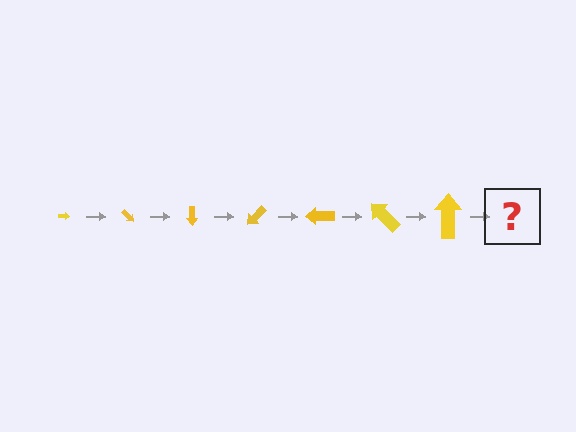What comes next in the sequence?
The next element should be an arrow, larger than the previous one and rotated 315 degrees from the start.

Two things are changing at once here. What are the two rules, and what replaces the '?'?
The two rules are that the arrow grows larger each step and it rotates 45 degrees each step. The '?' should be an arrow, larger than the previous one and rotated 315 degrees from the start.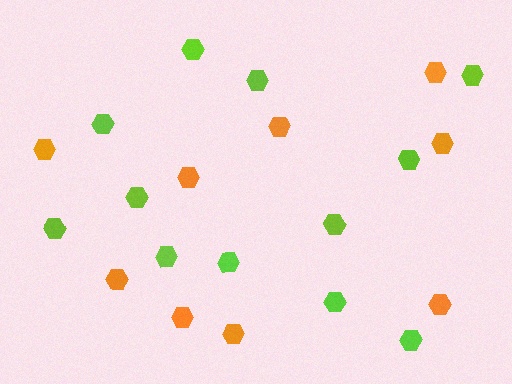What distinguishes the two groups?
There are 2 groups: one group of orange hexagons (9) and one group of lime hexagons (12).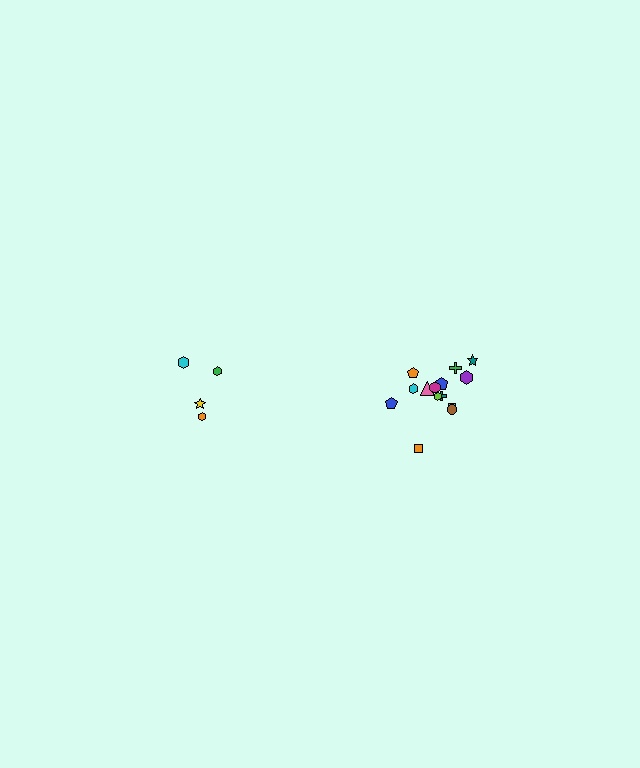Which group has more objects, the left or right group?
The right group.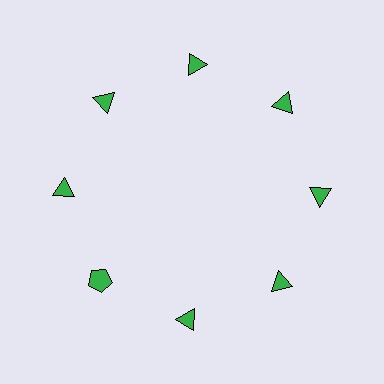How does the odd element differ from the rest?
It has a different shape: pentagon instead of triangle.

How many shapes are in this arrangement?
There are 8 shapes arranged in a ring pattern.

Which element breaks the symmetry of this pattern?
The green pentagon at roughly the 8 o'clock position breaks the symmetry. All other shapes are green triangles.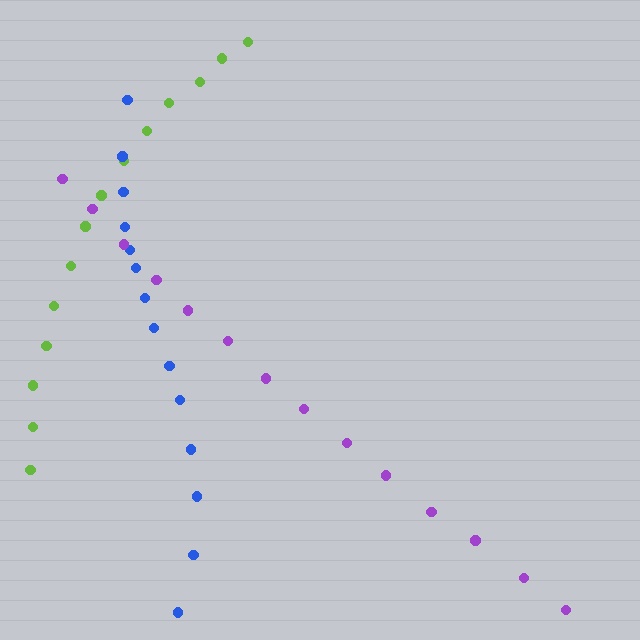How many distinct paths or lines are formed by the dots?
There are 3 distinct paths.